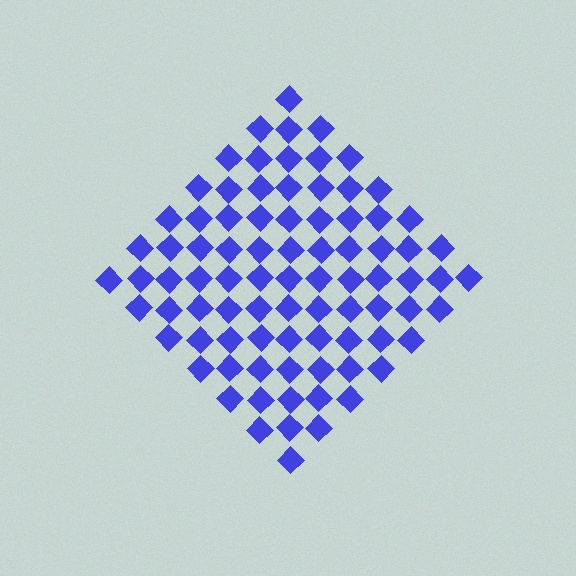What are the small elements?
The small elements are diamonds.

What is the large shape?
The large shape is a diamond.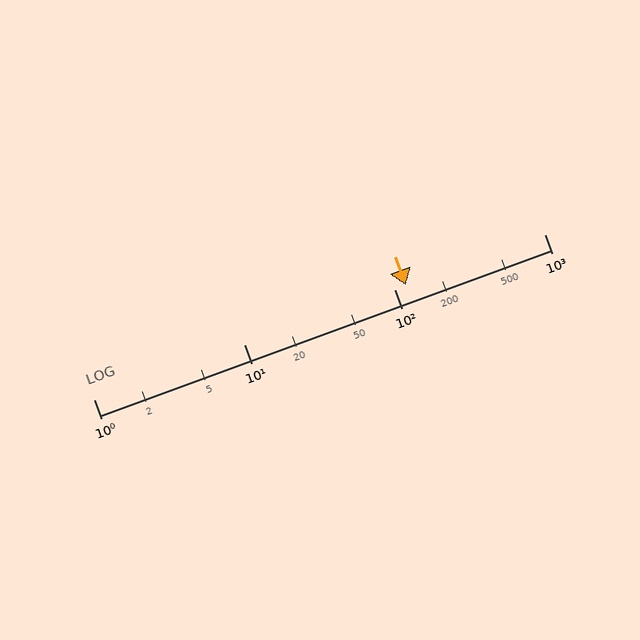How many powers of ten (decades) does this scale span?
The scale spans 3 decades, from 1 to 1000.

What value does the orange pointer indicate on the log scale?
The pointer indicates approximately 120.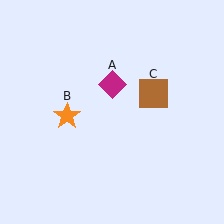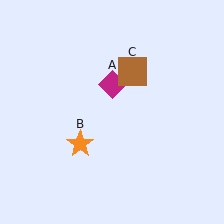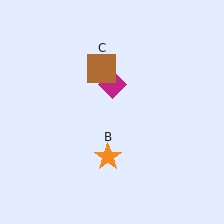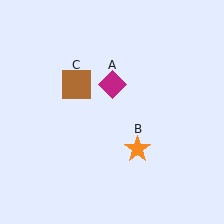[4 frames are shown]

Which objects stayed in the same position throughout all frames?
Magenta diamond (object A) remained stationary.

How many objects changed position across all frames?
2 objects changed position: orange star (object B), brown square (object C).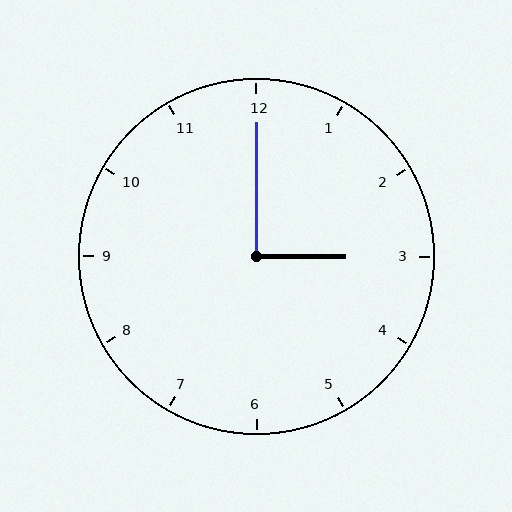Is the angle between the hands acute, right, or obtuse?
It is right.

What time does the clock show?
3:00.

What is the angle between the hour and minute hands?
Approximately 90 degrees.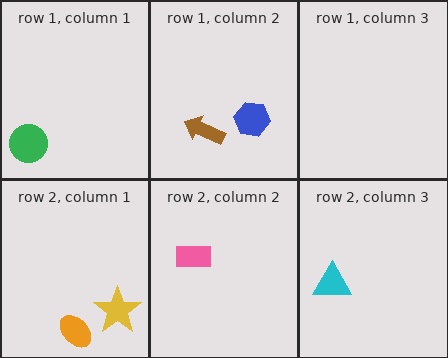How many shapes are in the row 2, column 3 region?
1.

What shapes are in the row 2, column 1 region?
The yellow star, the orange ellipse.